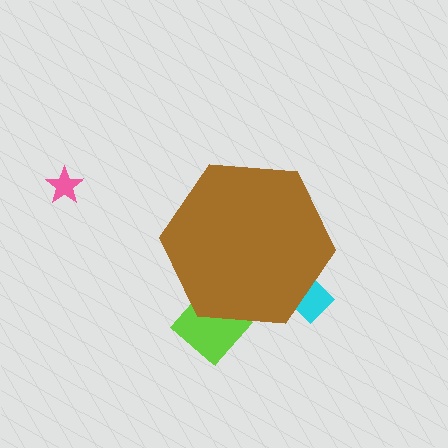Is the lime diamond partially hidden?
Yes, the lime diamond is partially hidden behind the brown hexagon.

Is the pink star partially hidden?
No, the pink star is fully visible.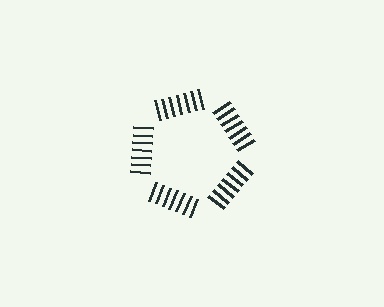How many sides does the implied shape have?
5 sides — the line-ends trace a pentagon.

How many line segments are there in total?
35 — 7 along each of the 5 edges.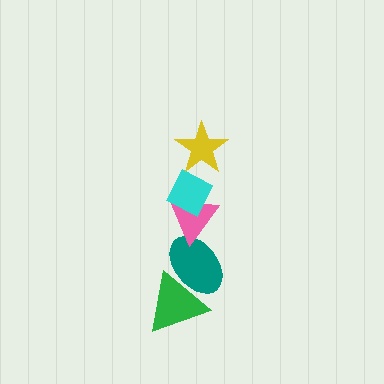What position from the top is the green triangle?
The green triangle is 5th from the top.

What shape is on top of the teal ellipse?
The pink triangle is on top of the teal ellipse.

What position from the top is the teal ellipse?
The teal ellipse is 4th from the top.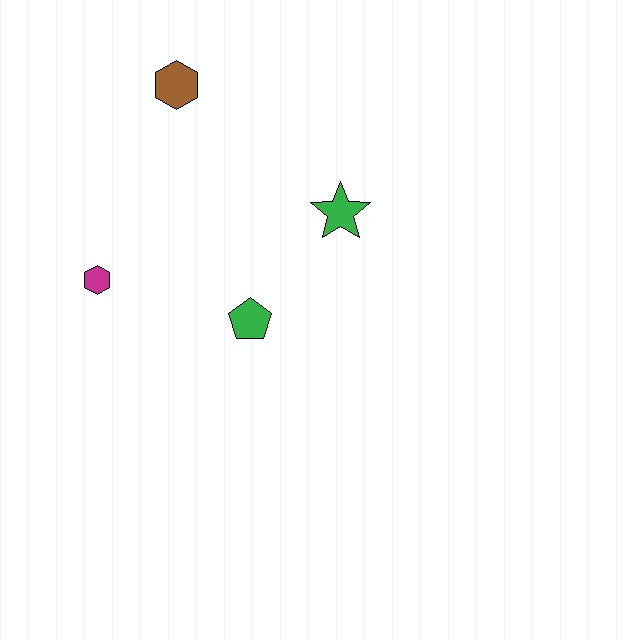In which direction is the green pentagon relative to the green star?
The green pentagon is below the green star.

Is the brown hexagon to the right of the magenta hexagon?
Yes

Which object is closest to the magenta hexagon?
The green pentagon is closest to the magenta hexagon.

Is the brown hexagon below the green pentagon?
No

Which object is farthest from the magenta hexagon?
The green star is farthest from the magenta hexagon.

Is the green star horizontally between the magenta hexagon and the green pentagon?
No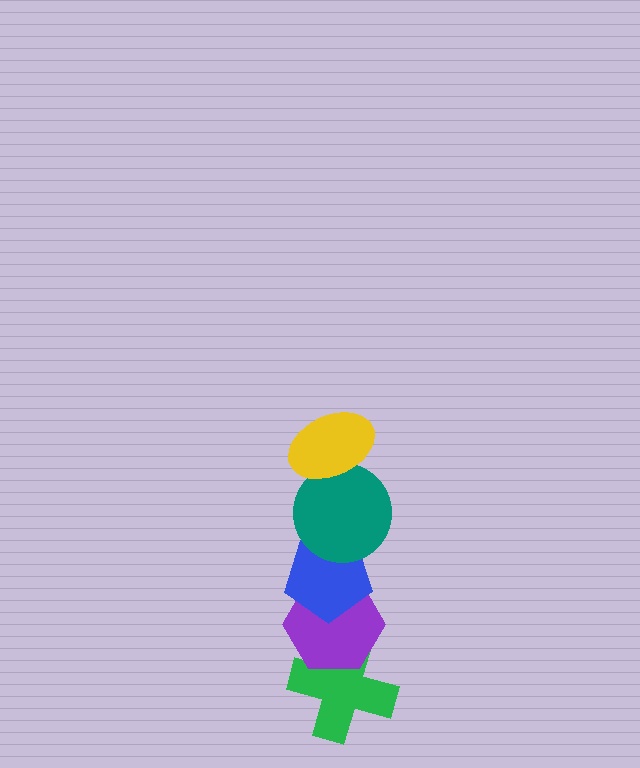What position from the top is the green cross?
The green cross is 5th from the top.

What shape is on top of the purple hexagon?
The blue pentagon is on top of the purple hexagon.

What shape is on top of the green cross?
The purple hexagon is on top of the green cross.